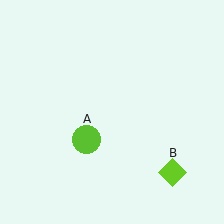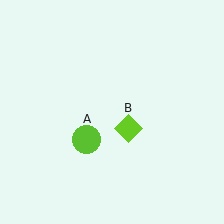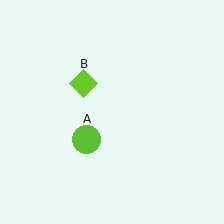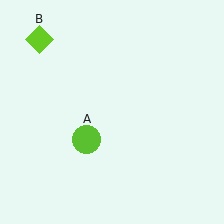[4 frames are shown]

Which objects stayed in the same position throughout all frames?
Lime circle (object A) remained stationary.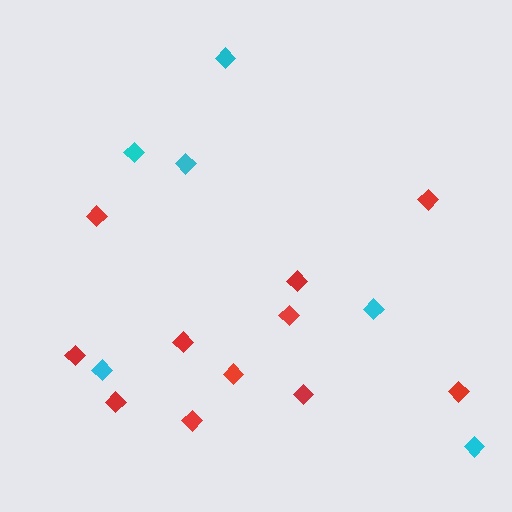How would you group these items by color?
There are 2 groups: one group of red diamonds (11) and one group of cyan diamonds (6).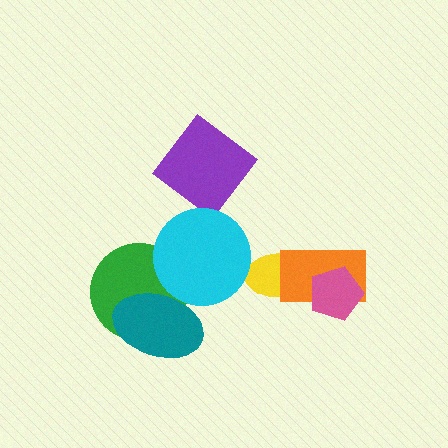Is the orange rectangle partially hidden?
Yes, it is partially covered by another shape.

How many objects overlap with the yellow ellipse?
1 object overlaps with the yellow ellipse.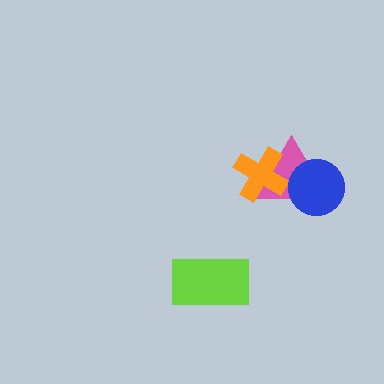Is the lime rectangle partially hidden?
No, no other shape covers it.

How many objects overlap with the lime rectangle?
0 objects overlap with the lime rectangle.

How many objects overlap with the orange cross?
1 object overlaps with the orange cross.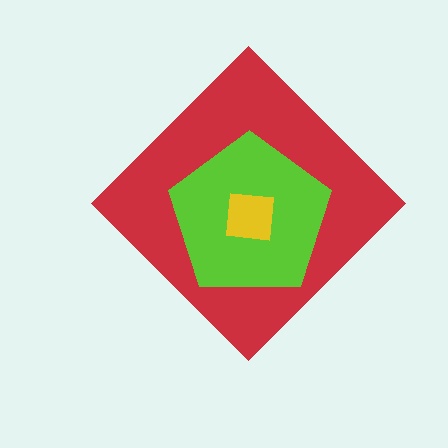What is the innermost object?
The yellow square.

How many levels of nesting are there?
3.